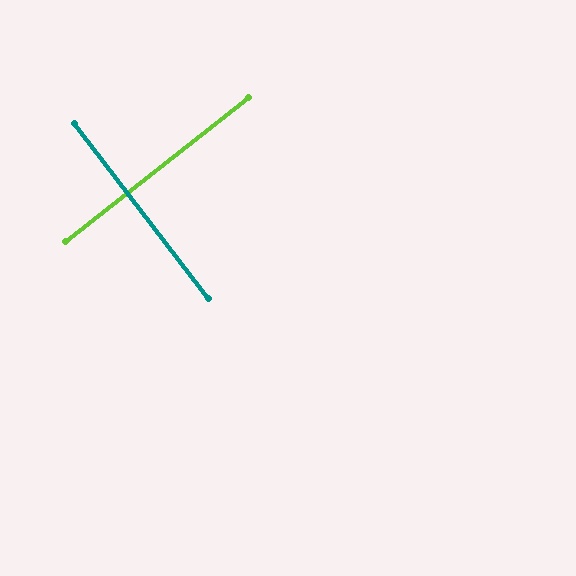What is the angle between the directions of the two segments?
Approximately 89 degrees.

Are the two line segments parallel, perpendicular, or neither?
Perpendicular — they meet at approximately 89°.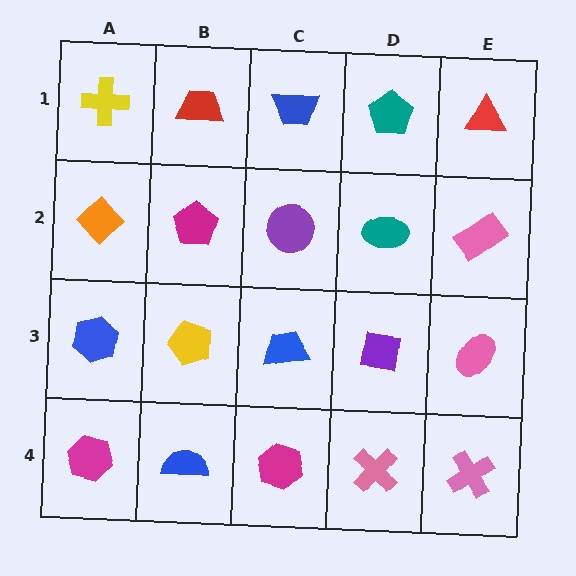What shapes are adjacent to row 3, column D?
A teal ellipse (row 2, column D), a pink cross (row 4, column D), a blue trapezoid (row 3, column C), a pink ellipse (row 3, column E).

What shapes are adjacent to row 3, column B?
A magenta pentagon (row 2, column B), a blue semicircle (row 4, column B), a blue hexagon (row 3, column A), a blue trapezoid (row 3, column C).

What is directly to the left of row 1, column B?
A yellow cross.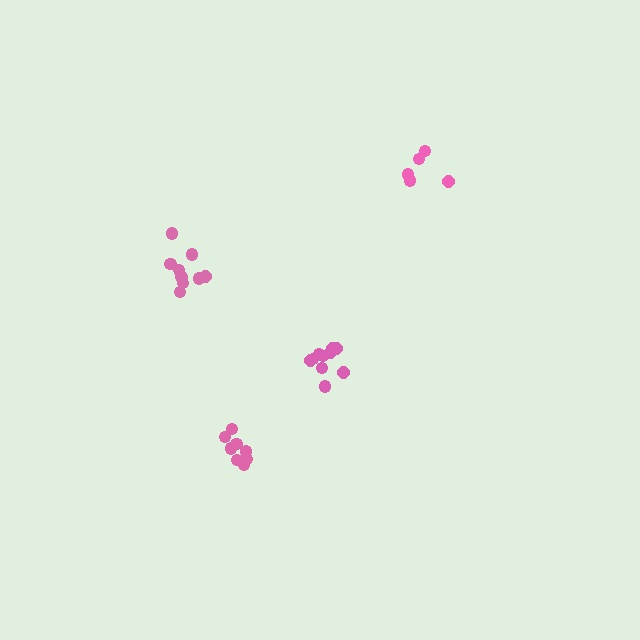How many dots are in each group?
Group 1: 9 dots, Group 2: 10 dots, Group 3: 5 dots, Group 4: 8 dots (32 total).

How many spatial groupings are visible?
There are 4 spatial groupings.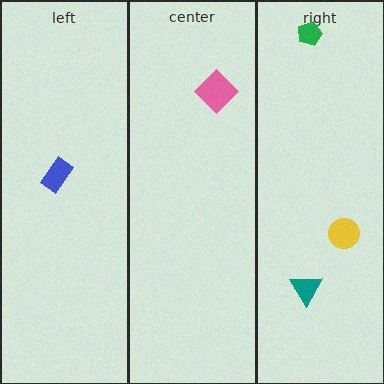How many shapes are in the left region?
1.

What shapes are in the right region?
The teal triangle, the yellow circle, the green pentagon.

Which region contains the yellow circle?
The right region.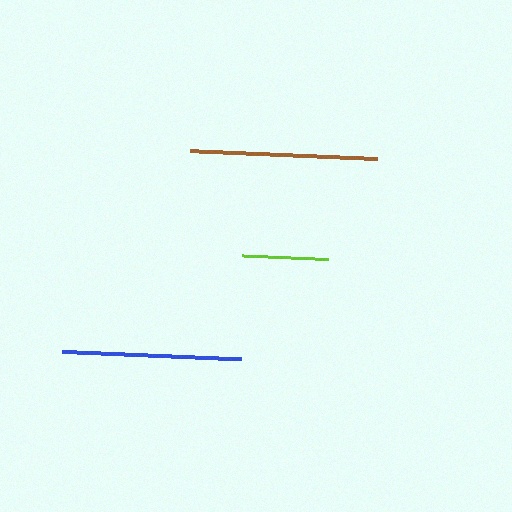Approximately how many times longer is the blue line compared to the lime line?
The blue line is approximately 2.1 times the length of the lime line.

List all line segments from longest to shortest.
From longest to shortest: brown, blue, lime.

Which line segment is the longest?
The brown line is the longest at approximately 187 pixels.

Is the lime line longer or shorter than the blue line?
The blue line is longer than the lime line.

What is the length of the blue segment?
The blue segment is approximately 179 pixels long.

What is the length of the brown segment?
The brown segment is approximately 187 pixels long.